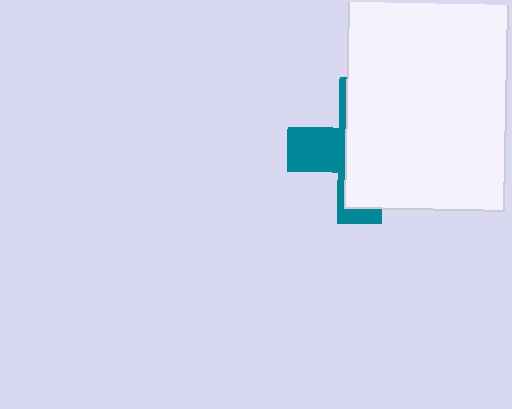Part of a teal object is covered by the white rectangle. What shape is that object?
It is a cross.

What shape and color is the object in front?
The object in front is a white rectangle.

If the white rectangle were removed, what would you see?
You would see the complete teal cross.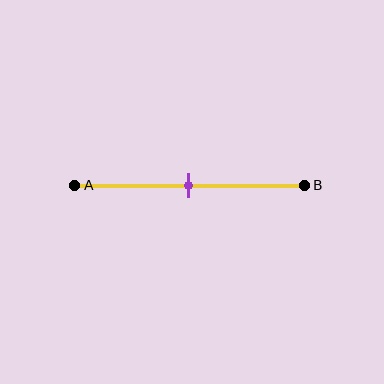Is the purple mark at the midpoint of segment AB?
Yes, the mark is approximately at the midpoint.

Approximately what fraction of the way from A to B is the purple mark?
The purple mark is approximately 50% of the way from A to B.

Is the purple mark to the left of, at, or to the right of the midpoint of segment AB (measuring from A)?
The purple mark is approximately at the midpoint of segment AB.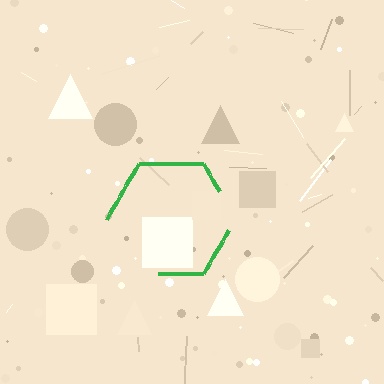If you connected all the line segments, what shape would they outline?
They would outline a hexagon.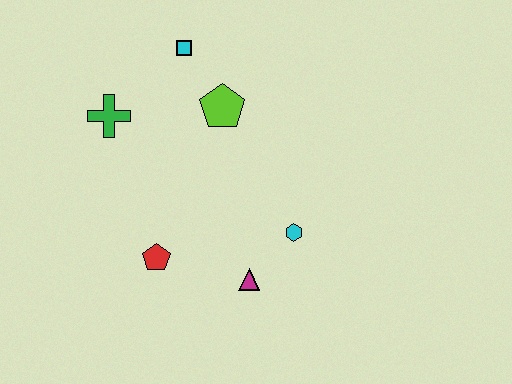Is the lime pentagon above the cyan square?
No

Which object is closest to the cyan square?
The lime pentagon is closest to the cyan square.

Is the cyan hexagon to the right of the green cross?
Yes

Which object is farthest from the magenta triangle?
The cyan square is farthest from the magenta triangle.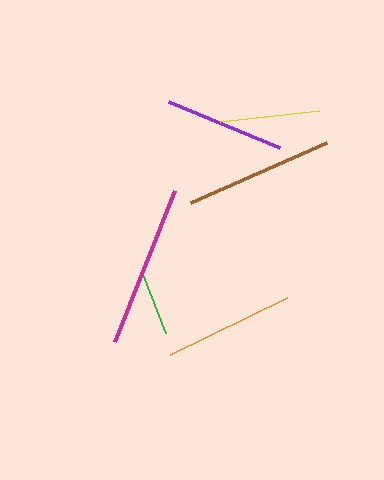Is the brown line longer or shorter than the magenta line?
The magenta line is longer than the brown line.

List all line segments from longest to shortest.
From longest to shortest: magenta, brown, orange, purple, yellow, green.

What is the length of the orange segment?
The orange segment is approximately 130 pixels long.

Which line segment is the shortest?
The green line is the shortest at approximately 64 pixels.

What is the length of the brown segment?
The brown segment is approximately 149 pixels long.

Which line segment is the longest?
The magenta line is the longest at approximately 163 pixels.